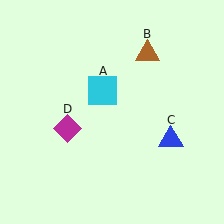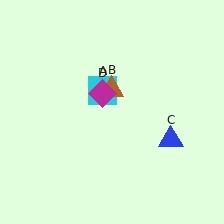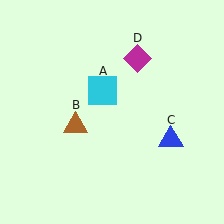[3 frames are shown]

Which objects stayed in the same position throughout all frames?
Cyan square (object A) and blue triangle (object C) remained stationary.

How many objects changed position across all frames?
2 objects changed position: brown triangle (object B), magenta diamond (object D).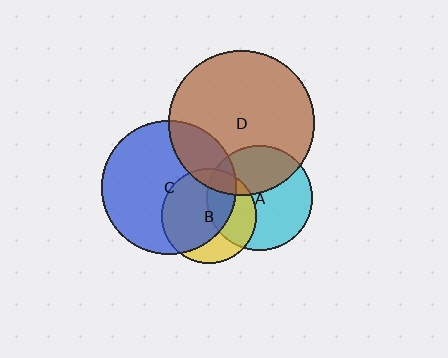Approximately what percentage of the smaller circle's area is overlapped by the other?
Approximately 35%.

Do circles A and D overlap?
Yes.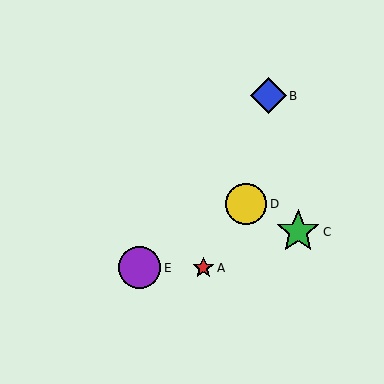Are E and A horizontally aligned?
Yes, both are at y≈268.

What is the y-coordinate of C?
Object C is at y≈232.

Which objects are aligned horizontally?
Objects A, E are aligned horizontally.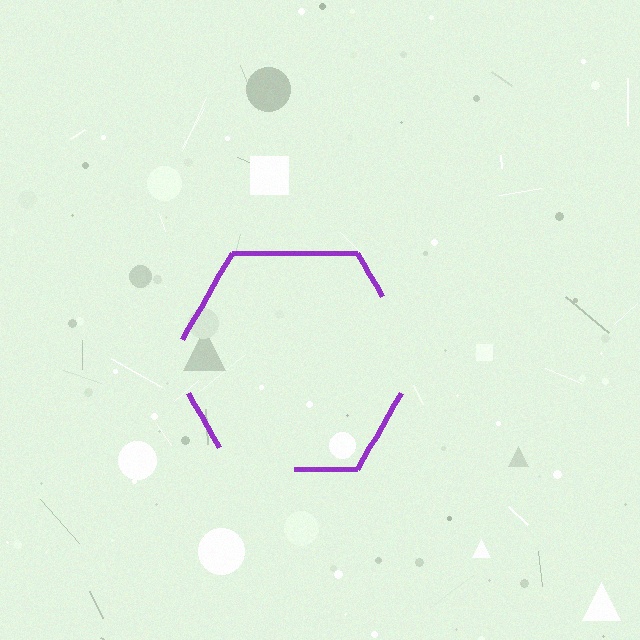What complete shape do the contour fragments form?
The contour fragments form a hexagon.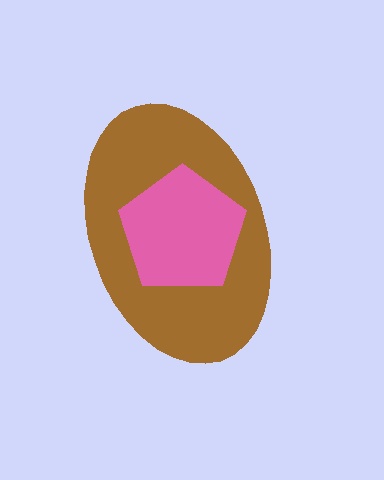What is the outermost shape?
The brown ellipse.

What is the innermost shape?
The pink pentagon.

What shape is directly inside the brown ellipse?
The pink pentagon.